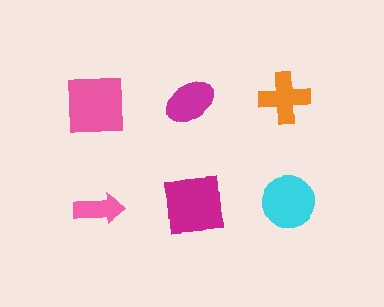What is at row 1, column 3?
An orange cross.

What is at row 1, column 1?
A pink square.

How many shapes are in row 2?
3 shapes.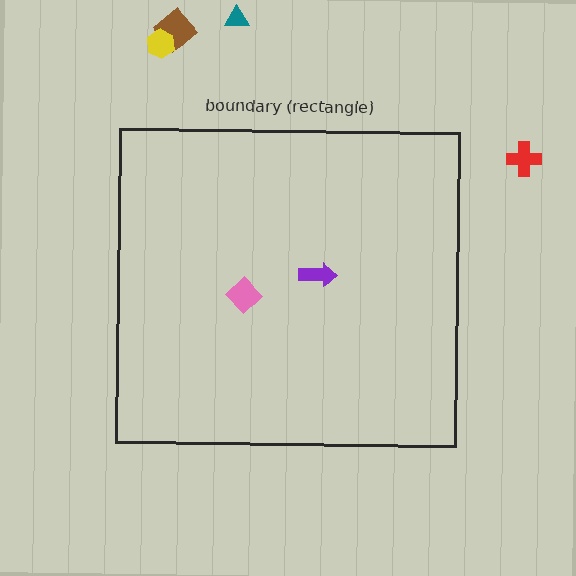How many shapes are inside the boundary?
2 inside, 4 outside.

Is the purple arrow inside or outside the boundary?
Inside.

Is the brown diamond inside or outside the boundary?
Outside.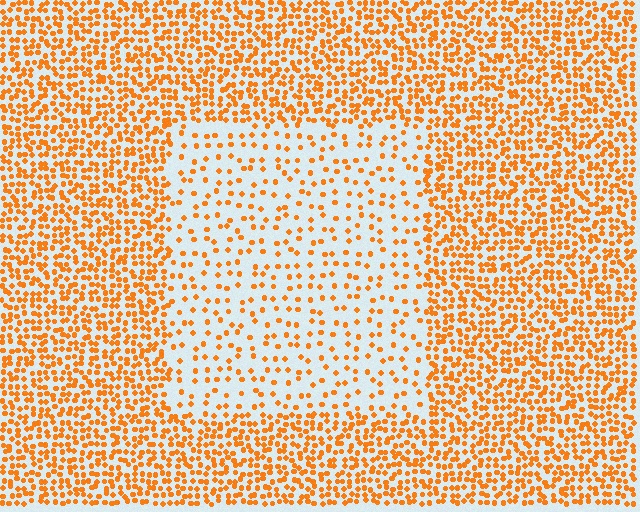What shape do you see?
I see a rectangle.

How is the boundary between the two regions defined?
The boundary is defined by a change in element density (approximately 2.6x ratio). All elements are the same color, size, and shape.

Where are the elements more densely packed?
The elements are more densely packed outside the rectangle boundary.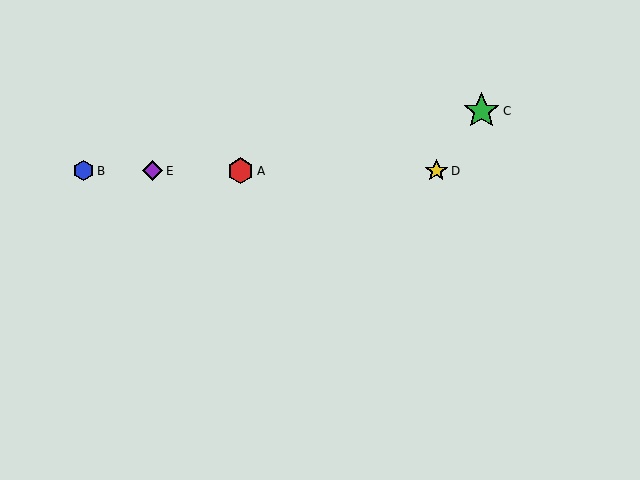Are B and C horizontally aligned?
No, B is at y≈171 and C is at y≈111.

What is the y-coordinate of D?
Object D is at y≈171.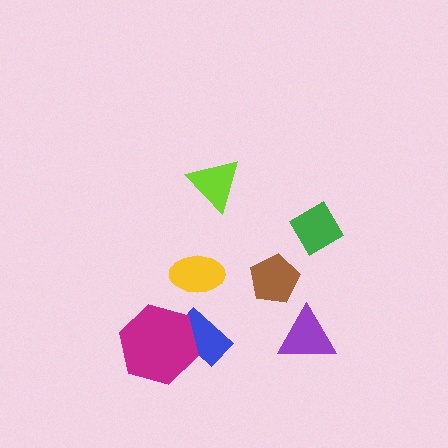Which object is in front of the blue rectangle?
The magenta hexagon is in front of the blue rectangle.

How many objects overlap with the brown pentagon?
0 objects overlap with the brown pentagon.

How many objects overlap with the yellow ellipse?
0 objects overlap with the yellow ellipse.